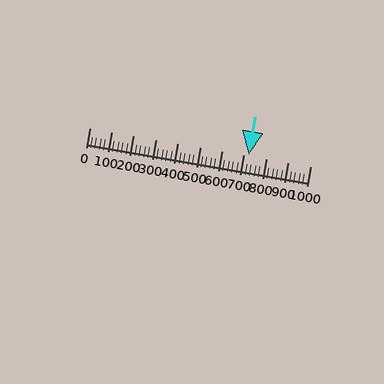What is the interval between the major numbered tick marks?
The major tick marks are spaced 100 units apart.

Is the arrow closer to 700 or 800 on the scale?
The arrow is closer to 700.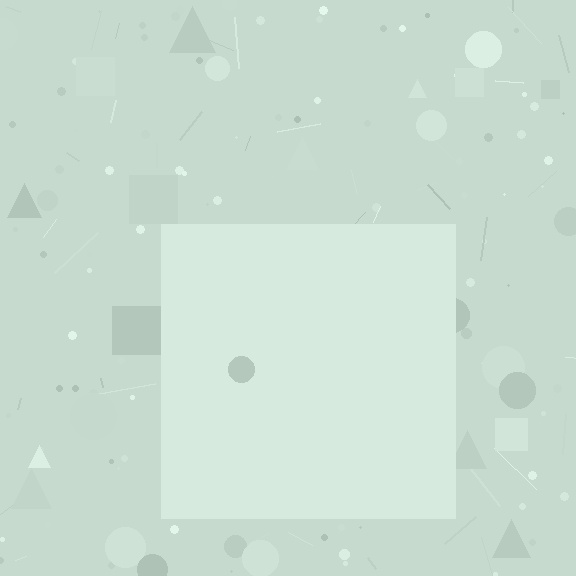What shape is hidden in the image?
A square is hidden in the image.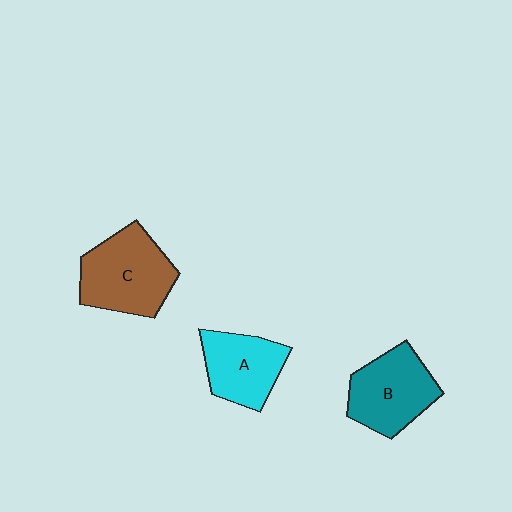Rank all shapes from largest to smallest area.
From largest to smallest: C (brown), B (teal), A (cyan).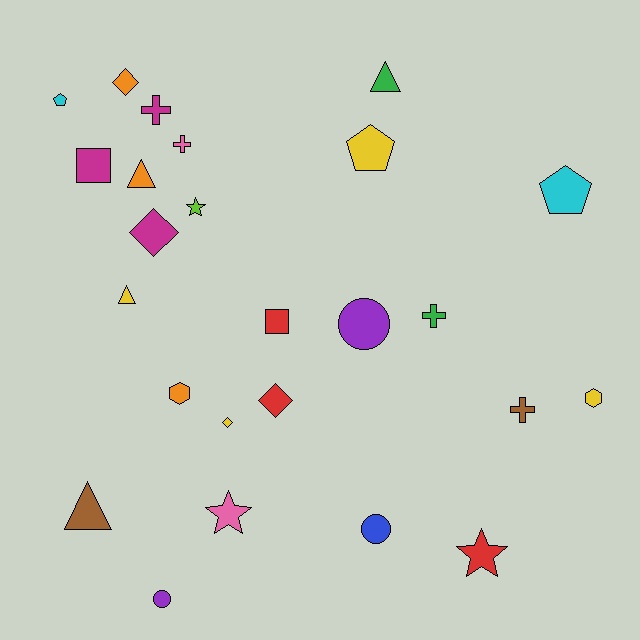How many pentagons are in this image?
There are 3 pentagons.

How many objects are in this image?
There are 25 objects.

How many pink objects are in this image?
There are 2 pink objects.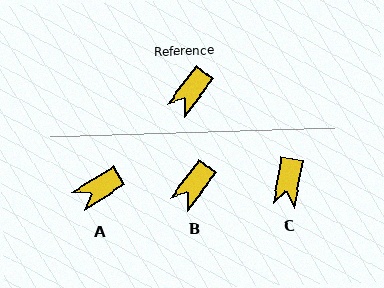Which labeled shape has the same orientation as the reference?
B.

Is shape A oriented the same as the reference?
No, it is off by about 20 degrees.